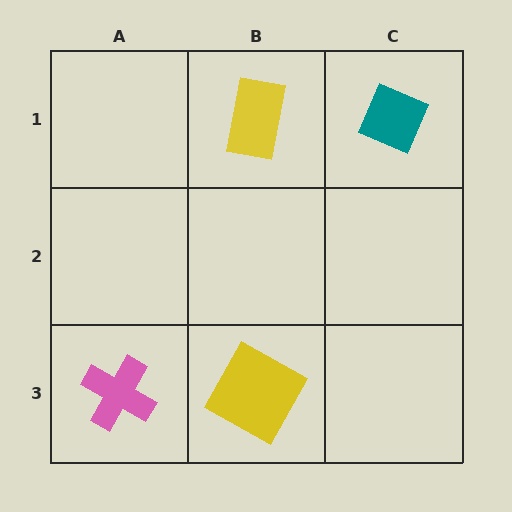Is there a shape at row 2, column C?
No, that cell is empty.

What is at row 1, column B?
A yellow rectangle.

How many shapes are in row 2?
0 shapes.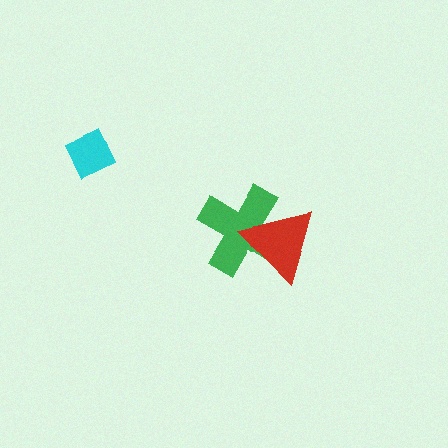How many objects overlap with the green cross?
1 object overlaps with the green cross.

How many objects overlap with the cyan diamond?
0 objects overlap with the cyan diamond.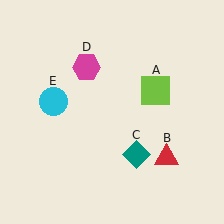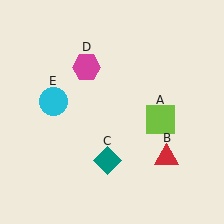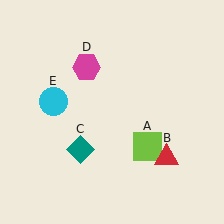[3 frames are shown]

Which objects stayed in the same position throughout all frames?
Red triangle (object B) and magenta hexagon (object D) and cyan circle (object E) remained stationary.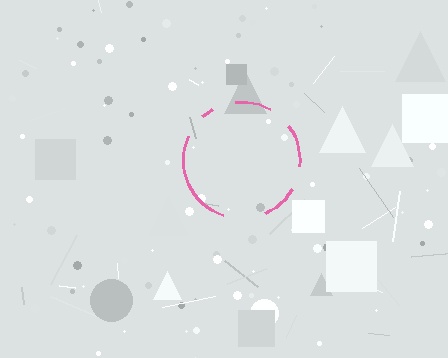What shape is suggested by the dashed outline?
The dashed outline suggests a circle.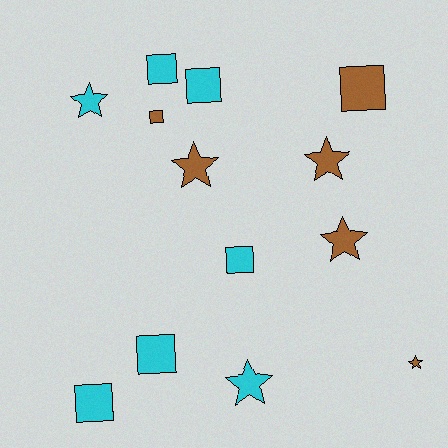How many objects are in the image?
There are 13 objects.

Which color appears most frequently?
Cyan, with 7 objects.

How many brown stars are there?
There are 4 brown stars.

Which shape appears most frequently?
Square, with 7 objects.